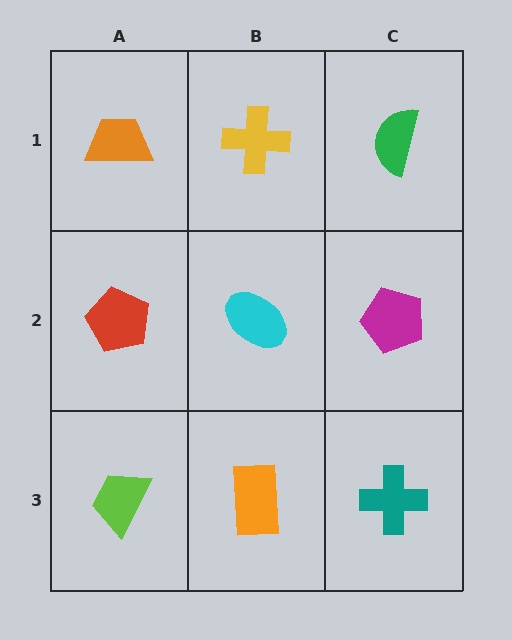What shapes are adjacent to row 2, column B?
A yellow cross (row 1, column B), an orange rectangle (row 3, column B), a red pentagon (row 2, column A), a magenta pentagon (row 2, column C).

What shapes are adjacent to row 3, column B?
A cyan ellipse (row 2, column B), a lime trapezoid (row 3, column A), a teal cross (row 3, column C).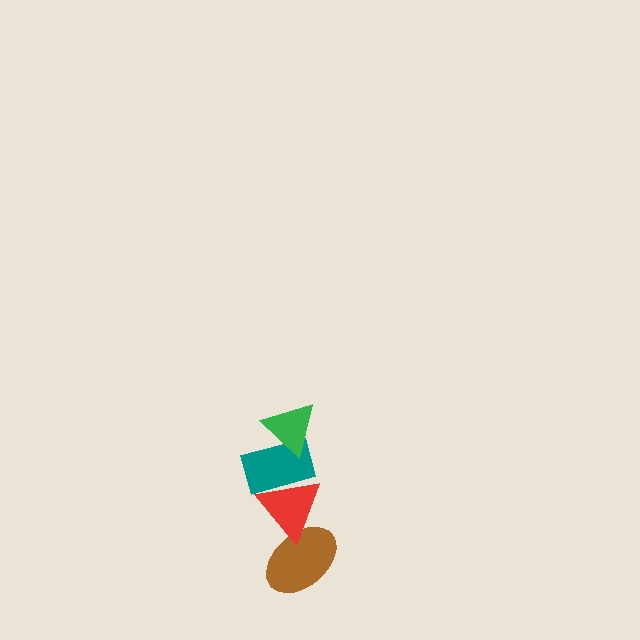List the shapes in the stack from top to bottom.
From top to bottom: the green triangle, the teal rectangle, the red triangle, the brown ellipse.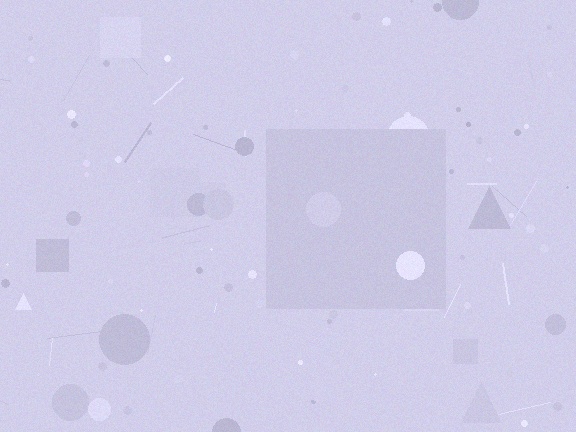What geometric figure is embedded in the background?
A square is embedded in the background.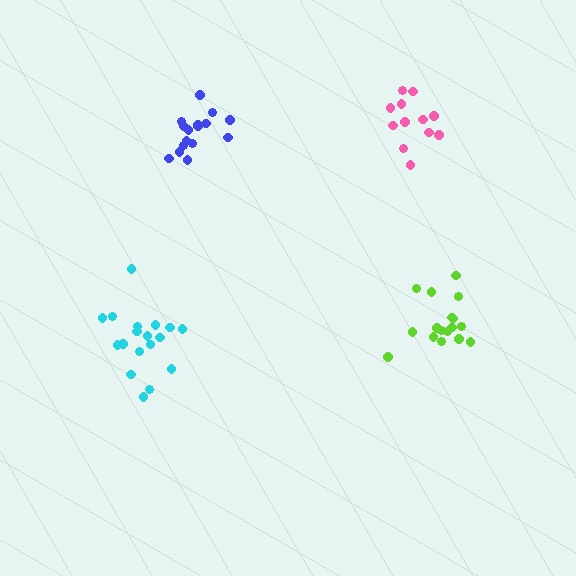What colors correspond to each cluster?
The clusters are colored: blue, pink, cyan, lime.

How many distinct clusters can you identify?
There are 4 distinct clusters.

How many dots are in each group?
Group 1: 16 dots, Group 2: 12 dots, Group 3: 18 dots, Group 4: 17 dots (63 total).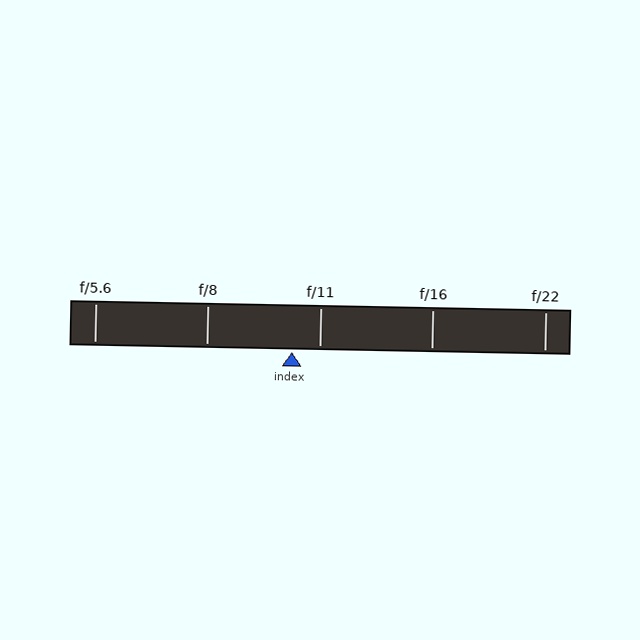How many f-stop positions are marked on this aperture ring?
There are 5 f-stop positions marked.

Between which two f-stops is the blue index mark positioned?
The index mark is between f/8 and f/11.